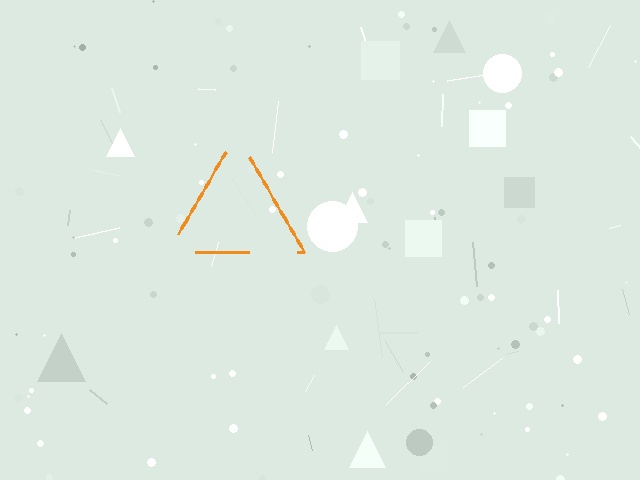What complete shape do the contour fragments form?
The contour fragments form a triangle.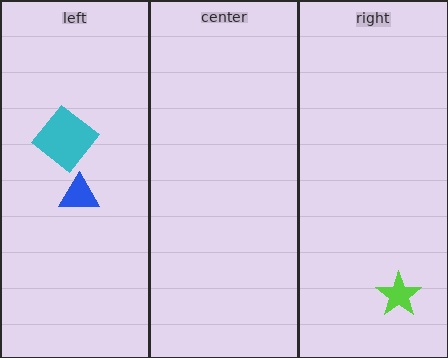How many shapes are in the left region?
2.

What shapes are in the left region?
The cyan diamond, the blue triangle.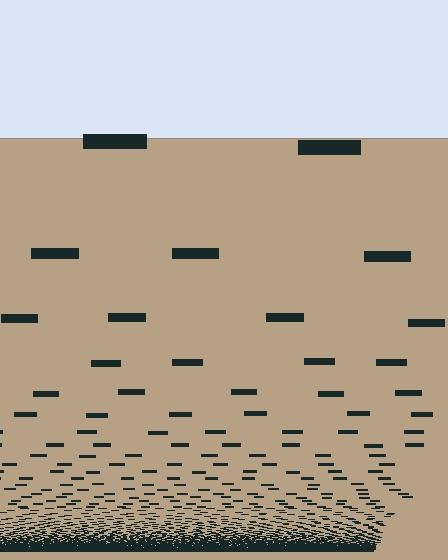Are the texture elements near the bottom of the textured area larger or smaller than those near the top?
Smaller. The gradient is inverted — elements near the bottom are smaller and denser.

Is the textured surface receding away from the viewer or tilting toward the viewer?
The surface appears to tilt toward the viewer. Texture elements get larger and sparser toward the top.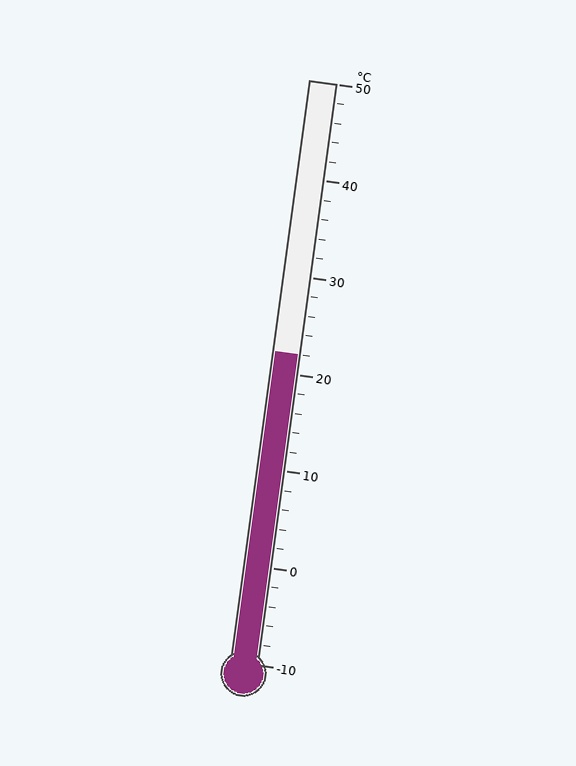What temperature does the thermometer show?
The thermometer shows approximately 22°C.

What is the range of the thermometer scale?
The thermometer scale ranges from -10°C to 50°C.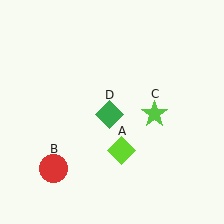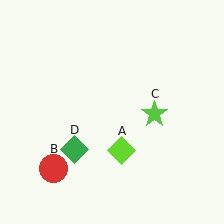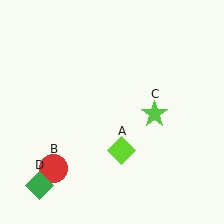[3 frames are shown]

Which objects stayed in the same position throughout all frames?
Lime diamond (object A) and red circle (object B) and lime star (object C) remained stationary.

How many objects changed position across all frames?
1 object changed position: green diamond (object D).